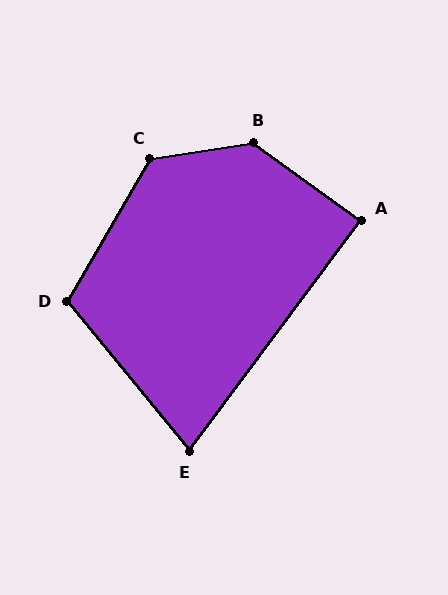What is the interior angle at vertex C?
Approximately 129 degrees (obtuse).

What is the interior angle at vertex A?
Approximately 89 degrees (approximately right).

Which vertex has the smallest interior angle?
E, at approximately 76 degrees.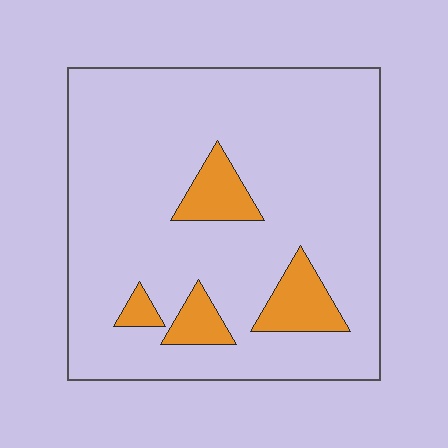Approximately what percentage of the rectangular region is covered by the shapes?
Approximately 10%.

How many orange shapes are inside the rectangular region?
4.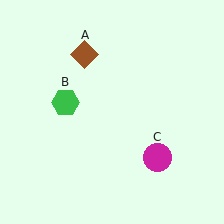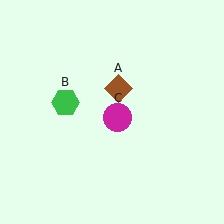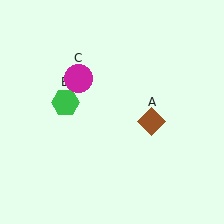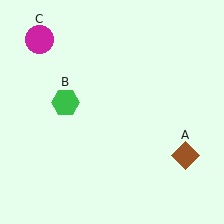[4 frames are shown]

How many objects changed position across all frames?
2 objects changed position: brown diamond (object A), magenta circle (object C).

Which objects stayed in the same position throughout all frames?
Green hexagon (object B) remained stationary.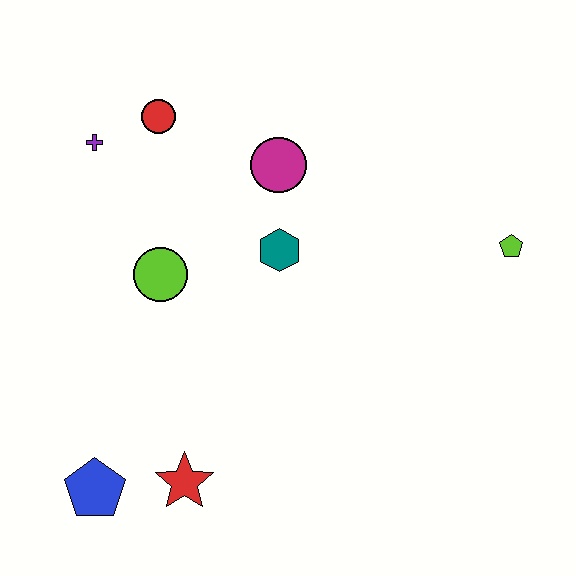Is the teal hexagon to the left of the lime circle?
No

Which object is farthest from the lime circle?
The lime pentagon is farthest from the lime circle.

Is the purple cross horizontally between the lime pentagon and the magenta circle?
No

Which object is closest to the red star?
The blue pentagon is closest to the red star.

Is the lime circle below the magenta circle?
Yes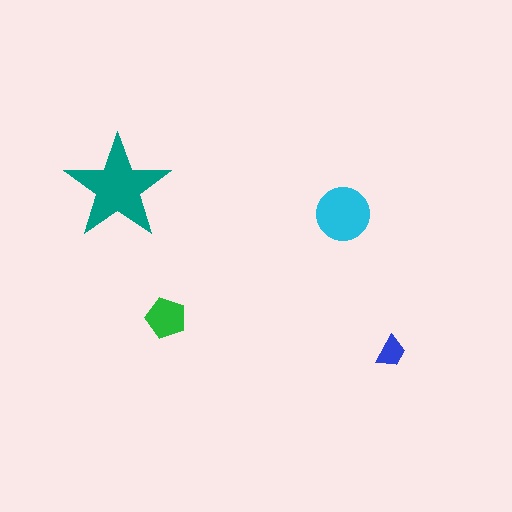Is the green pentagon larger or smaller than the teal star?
Smaller.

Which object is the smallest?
The blue trapezoid.